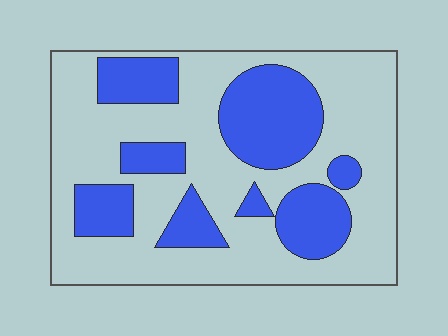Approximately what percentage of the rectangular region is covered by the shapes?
Approximately 35%.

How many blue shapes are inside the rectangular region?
8.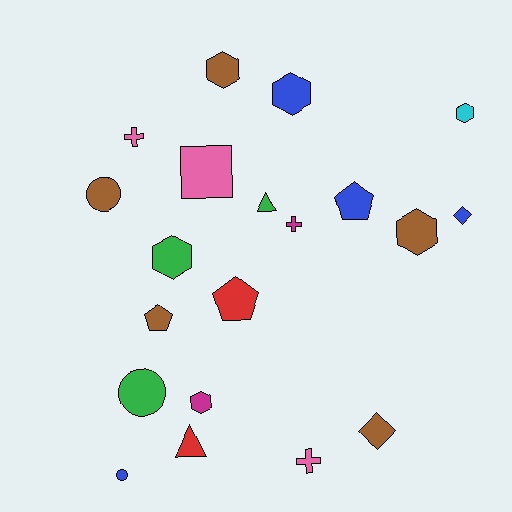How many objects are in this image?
There are 20 objects.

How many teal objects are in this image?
There are no teal objects.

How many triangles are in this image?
There are 2 triangles.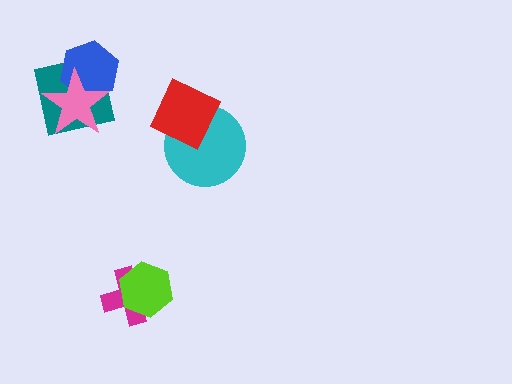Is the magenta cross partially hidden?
Yes, it is partially covered by another shape.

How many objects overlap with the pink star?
2 objects overlap with the pink star.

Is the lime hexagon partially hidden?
No, no other shape covers it.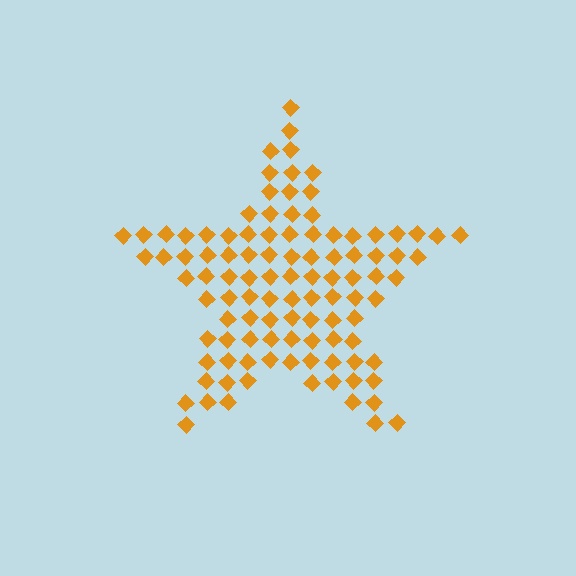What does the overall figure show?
The overall figure shows a star.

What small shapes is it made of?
It is made of small diamonds.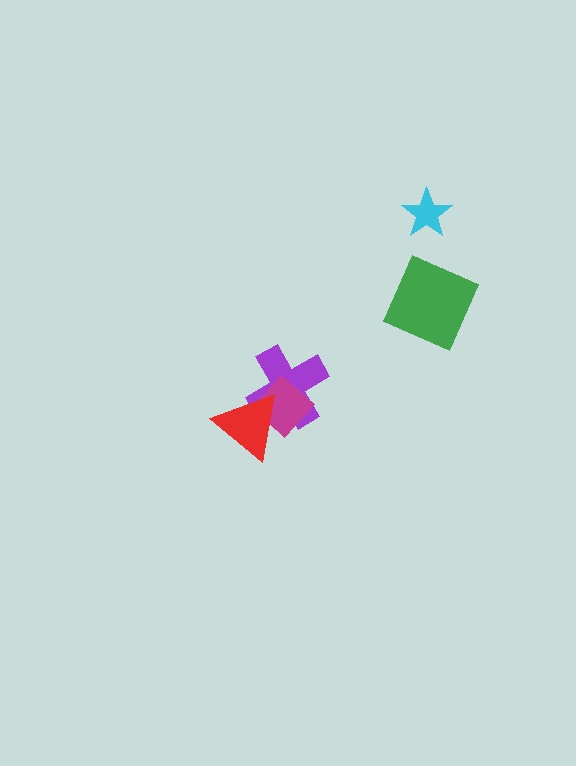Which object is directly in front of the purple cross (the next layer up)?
The magenta diamond is directly in front of the purple cross.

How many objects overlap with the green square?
0 objects overlap with the green square.